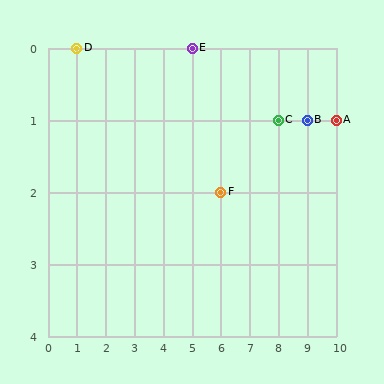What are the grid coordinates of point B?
Point B is at grid coordinates (9, 1).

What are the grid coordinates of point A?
Point A is at grid coordinates (10, 1).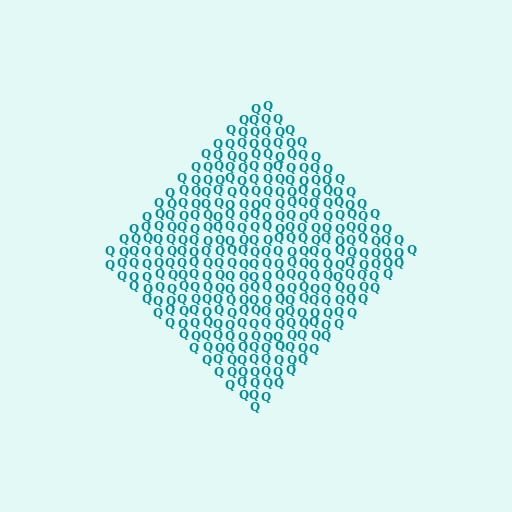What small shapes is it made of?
It is made of small letter Q's.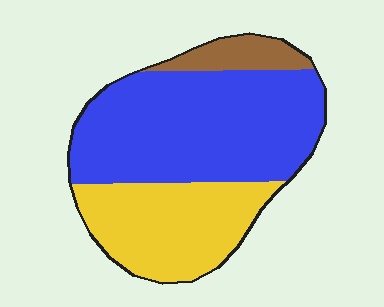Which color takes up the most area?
Blue, at roughly 60%.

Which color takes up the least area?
Brown, at roughly 10%.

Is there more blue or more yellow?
Blue.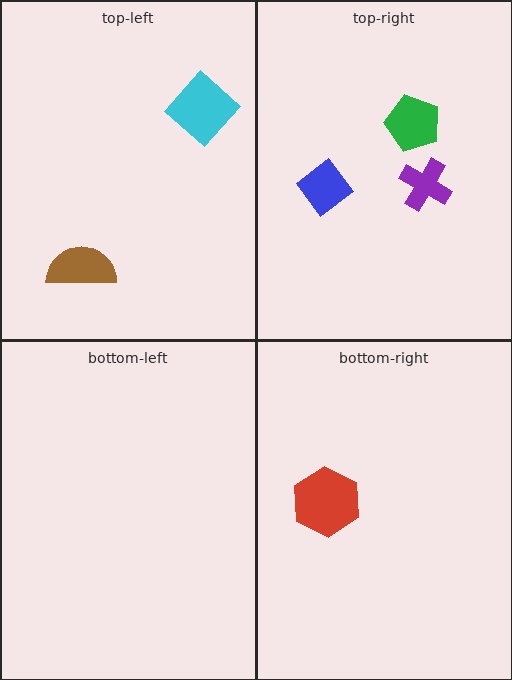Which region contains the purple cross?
The top-right region.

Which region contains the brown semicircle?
The top-left region.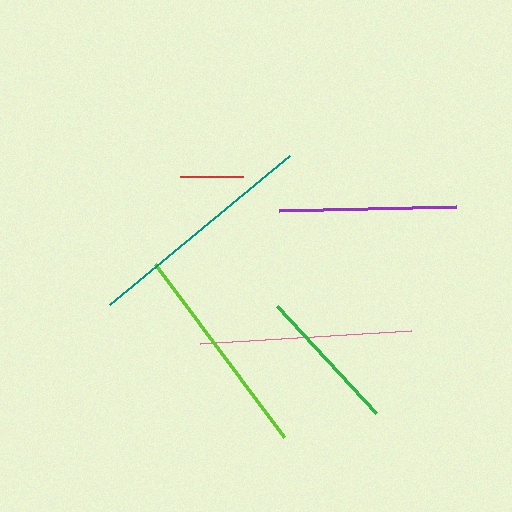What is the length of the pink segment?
The pink segment is approximately 212 pixels long.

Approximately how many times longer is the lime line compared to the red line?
The lime line is approximately 3.4 times the length of the red line.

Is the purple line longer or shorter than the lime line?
The lime line is longer than the purple line.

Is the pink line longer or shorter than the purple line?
The pink line is longer than the purple line.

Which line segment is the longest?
The teal line is the longest at approximately 234 pixels.